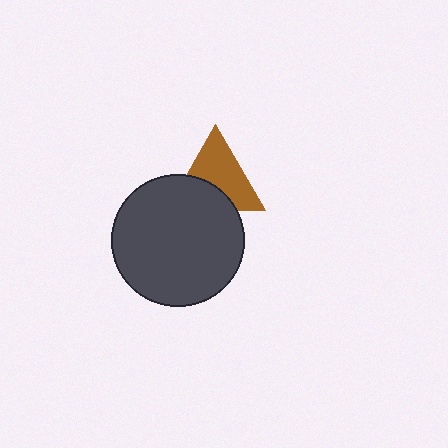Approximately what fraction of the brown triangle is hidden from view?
Roughly 38% of the brown triangle is hidden behind the dark gray circle.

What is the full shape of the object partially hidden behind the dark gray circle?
The partially hidden object is a brown triangle.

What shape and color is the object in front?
The object in front is a dark gray circle.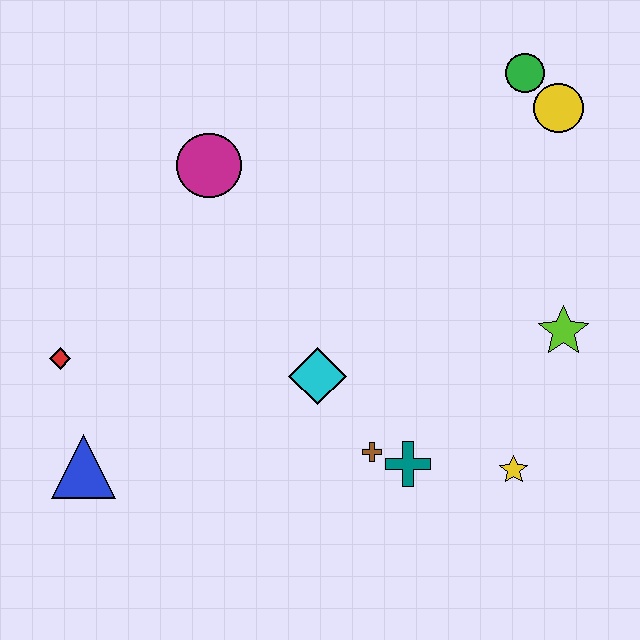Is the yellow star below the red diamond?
Yes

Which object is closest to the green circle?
The yellow circle is closest to the green circle.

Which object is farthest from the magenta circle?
The yellow star is farthest from the magenta circle.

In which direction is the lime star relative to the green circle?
The lime star is below the green circle.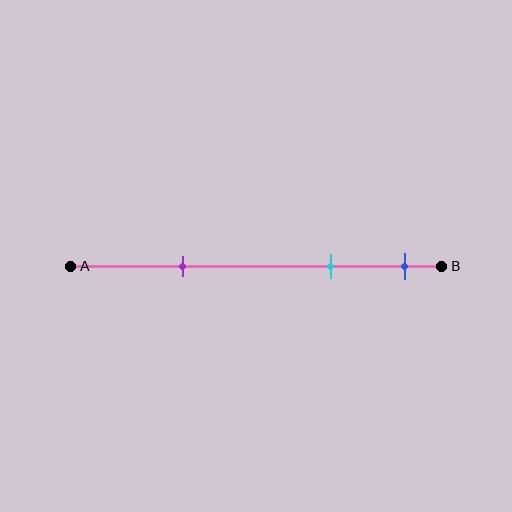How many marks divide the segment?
There are 3 marks dividing the segment.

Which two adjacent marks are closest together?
The cyan and blue marks are the closest adjacent pair.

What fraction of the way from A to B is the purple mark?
The purple mark is approximately 30% (0.3) of the way from A to B.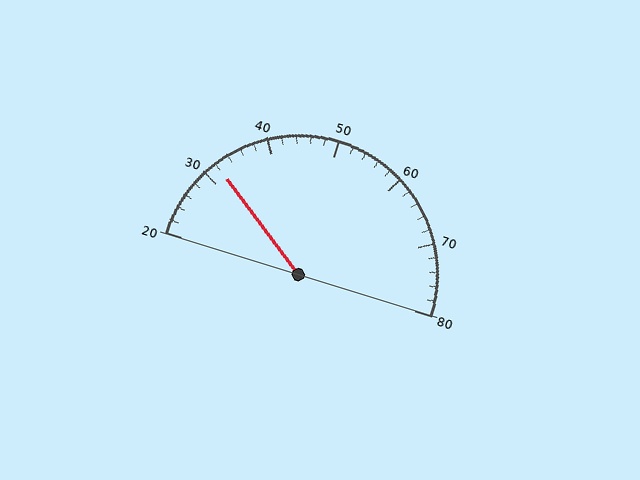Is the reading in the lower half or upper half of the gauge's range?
The reading is in the lower half of the range (20 to 80).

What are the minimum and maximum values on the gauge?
The gauge ranges from 20 to 80.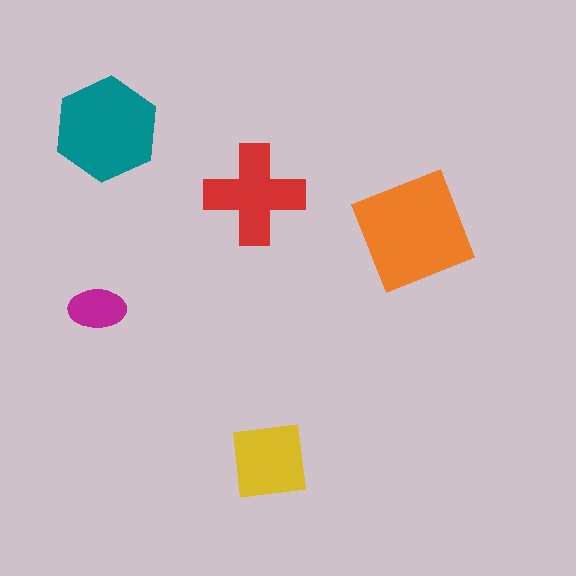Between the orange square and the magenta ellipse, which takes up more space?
The orange square.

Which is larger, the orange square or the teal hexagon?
The orange square.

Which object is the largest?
The orange square.